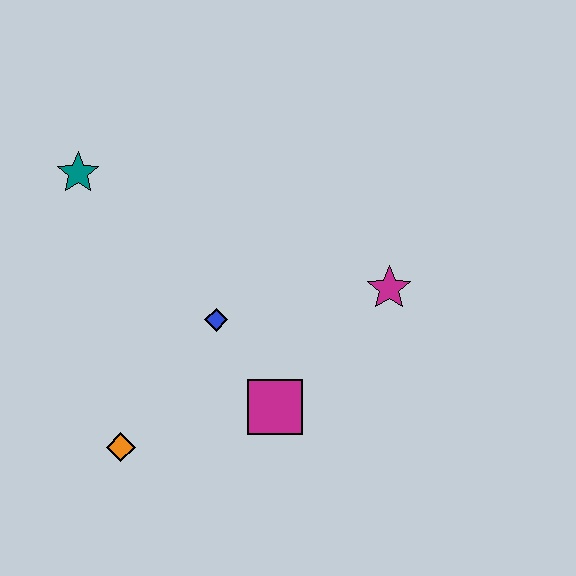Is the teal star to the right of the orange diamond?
No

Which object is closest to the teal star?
The blue diamond is closest to the teal star.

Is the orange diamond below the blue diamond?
Yes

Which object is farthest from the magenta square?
The teal star is farthest from the magenta square.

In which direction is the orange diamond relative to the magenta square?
The orange diamond is to the left of the magenta square.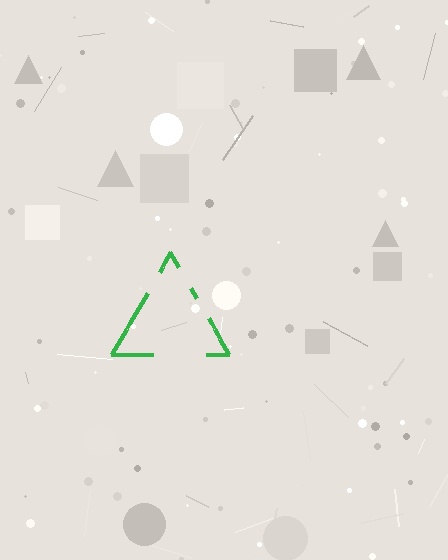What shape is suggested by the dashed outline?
The dashed outline suggests a triangle.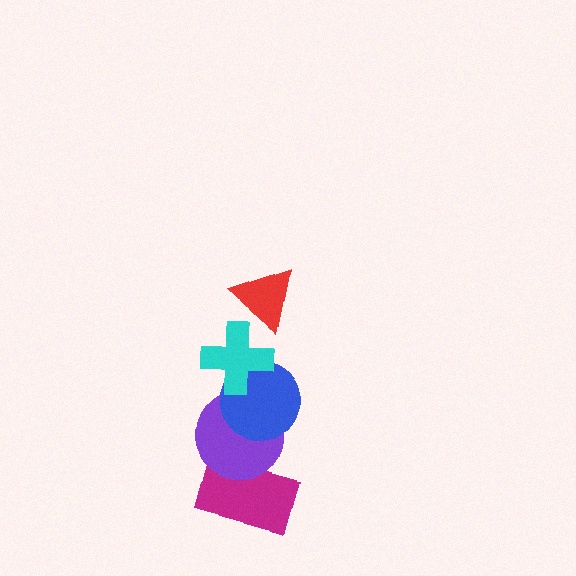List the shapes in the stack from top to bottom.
From top to bottom: the red triangle, the cyan cross, the blue circle, the purple circle, the magenta rectangle.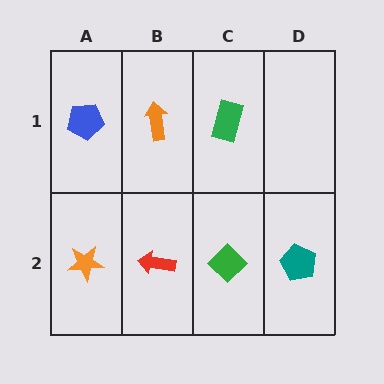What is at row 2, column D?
A teal pentagon.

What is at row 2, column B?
A red arrow.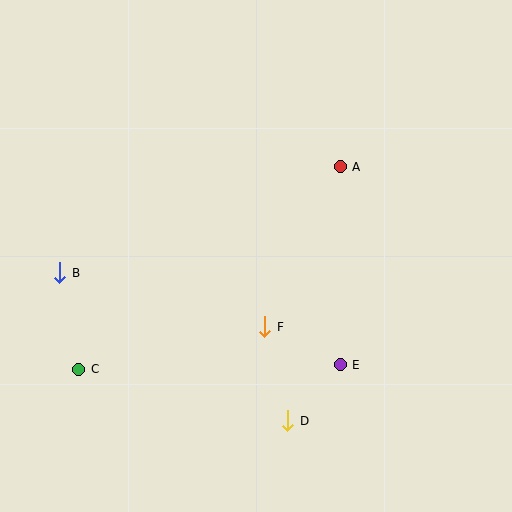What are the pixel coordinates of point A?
Point A is at (340, 167).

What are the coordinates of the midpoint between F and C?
The midpoint between F and C is at (172, 348).